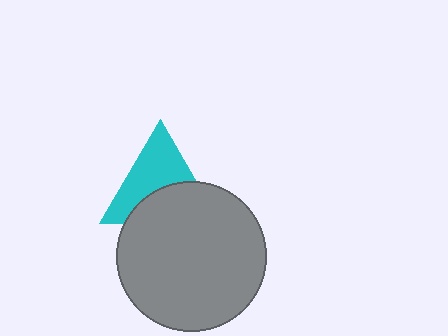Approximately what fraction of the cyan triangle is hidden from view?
Roughly 43% of the cyan triangle is hidden behind the gray circle.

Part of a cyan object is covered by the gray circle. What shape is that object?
It is a triangle.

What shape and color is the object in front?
The object in front is a gray circle.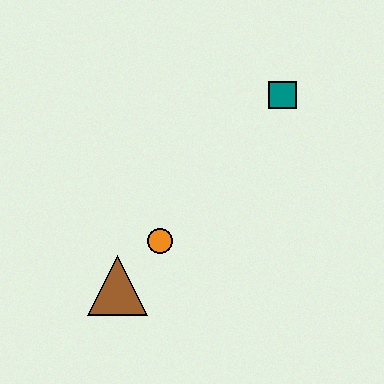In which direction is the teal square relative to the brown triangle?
The teal square is above the brown triangle.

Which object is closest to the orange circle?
The brown triangle is closest to the orange circle.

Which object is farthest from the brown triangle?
The teal square is farthest from the brown triangle.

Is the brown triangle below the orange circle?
Yes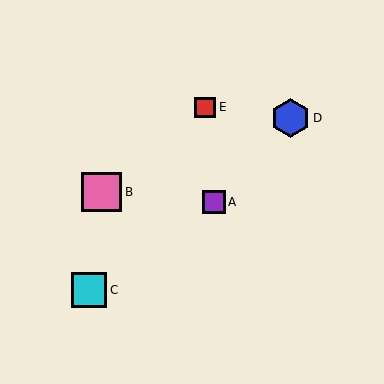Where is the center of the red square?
The center of the red square is at (205, 107).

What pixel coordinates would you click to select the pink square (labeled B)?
Click at (102, 192) to select the pink square B.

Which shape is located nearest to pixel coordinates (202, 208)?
The purple square (labeled A) at (214, 202) is nearest to that location.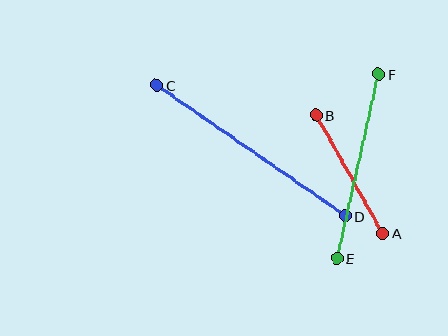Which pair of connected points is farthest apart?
Points C and D are farthest apart.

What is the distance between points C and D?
The distance is approximately 229 pixels.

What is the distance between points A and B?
The distance is approximately 135 pixels.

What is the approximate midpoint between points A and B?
The midpoint is at approximately (349, 174) pixels.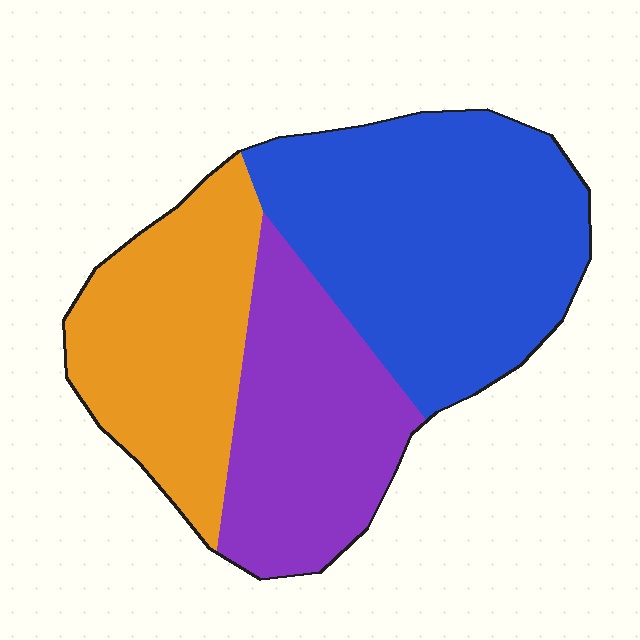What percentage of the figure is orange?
Orange covers about 30% of the figure.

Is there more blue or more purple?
Blue.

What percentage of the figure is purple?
Purple takes up about one quarter (1/4) of the figure.